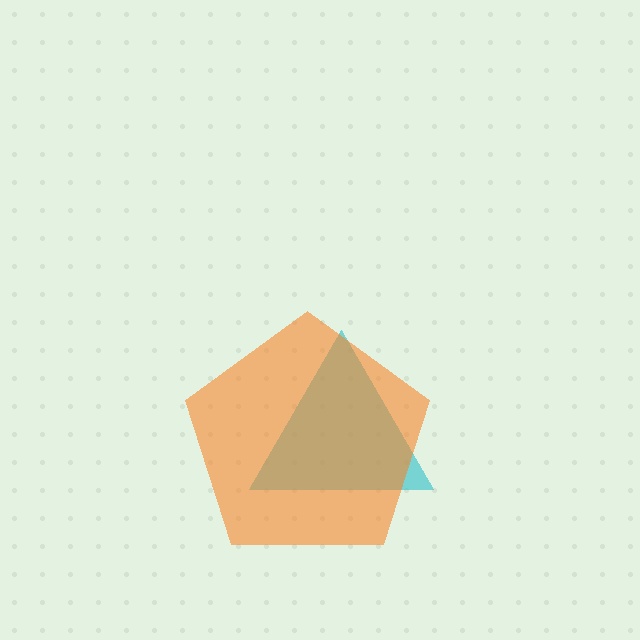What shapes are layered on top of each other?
The layered shapes are: a cyan triangle, an orange pentagon.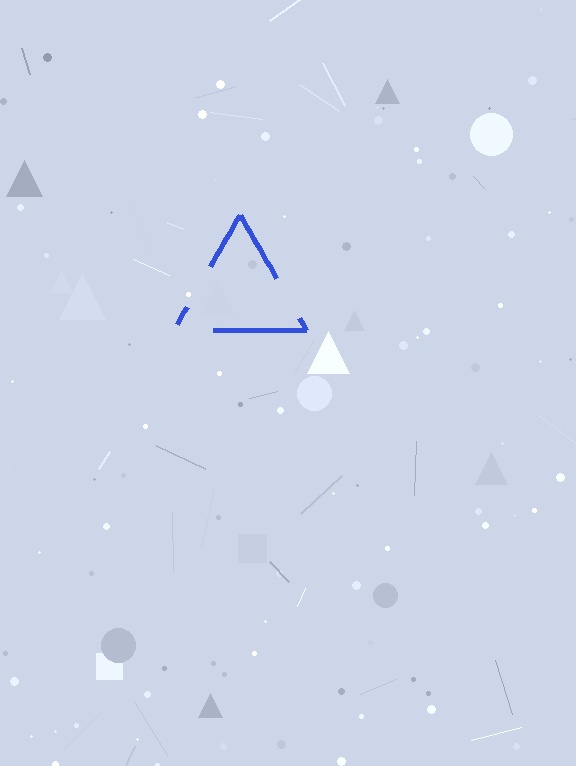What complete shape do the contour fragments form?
The contour fragments form a triangle.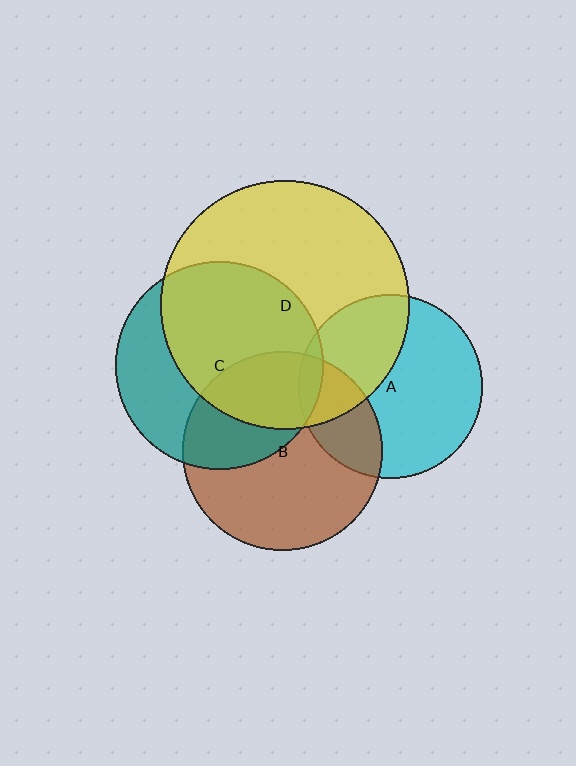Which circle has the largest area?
Circle D (yellow).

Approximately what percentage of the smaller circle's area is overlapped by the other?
Approximately 30%.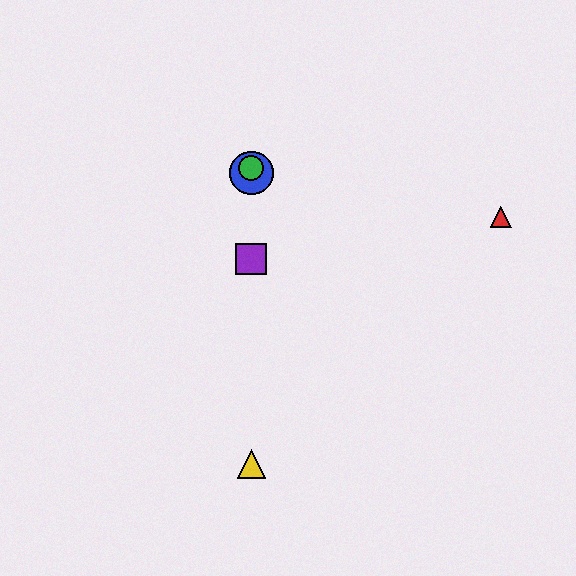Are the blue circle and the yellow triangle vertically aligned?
Yes, both are at x≈251.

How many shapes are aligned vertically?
4 shapes (the blue circle, the green circle, the yellow triangle, the purple square) are aligned vertically.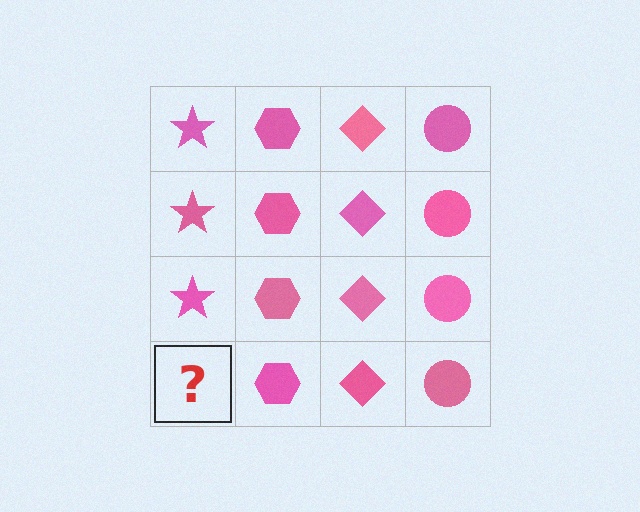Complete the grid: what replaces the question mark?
The question mark should be replaced with a pink star.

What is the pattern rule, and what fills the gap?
The rule is that each column has a consistent shape. The gap should be filled with a pink star.